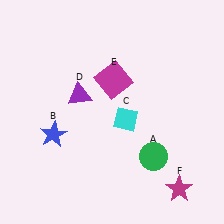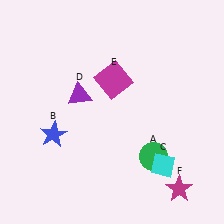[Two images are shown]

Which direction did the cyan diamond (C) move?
The cyan diamond (C) moved down.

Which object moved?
The cyan diamond (C) moved down.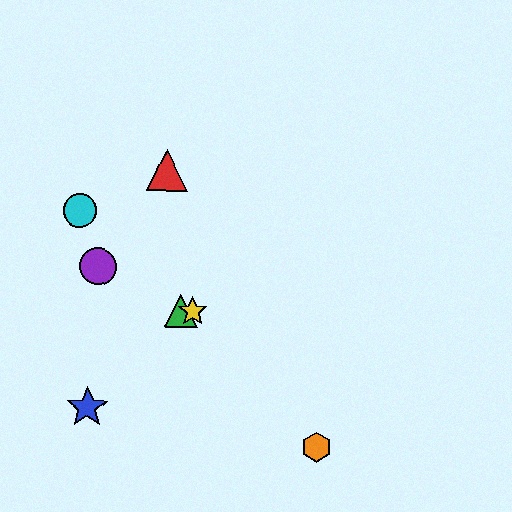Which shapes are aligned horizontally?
The green triangle, the yellow star are aligned horizontally.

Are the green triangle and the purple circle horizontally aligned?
No, the green triangle is at y≈311 and the purple circle is at y≈267.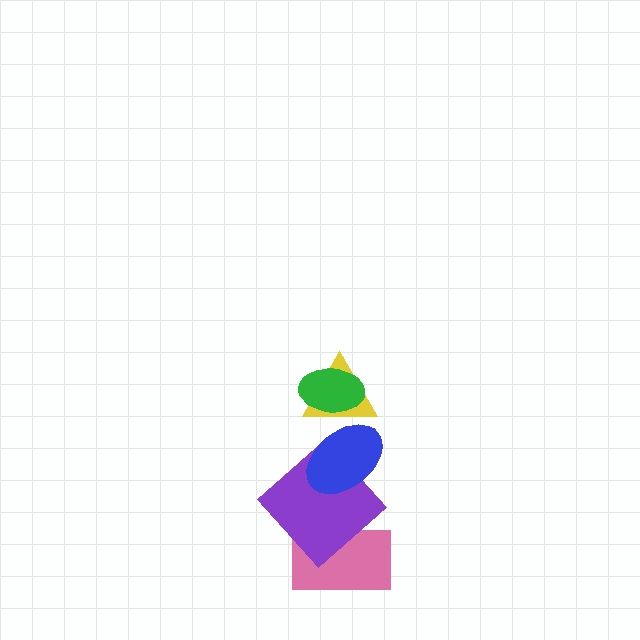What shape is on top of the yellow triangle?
The green ellipse is on top of the yellow triangle.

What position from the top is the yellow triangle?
The yellow triangle is 2nd from the top.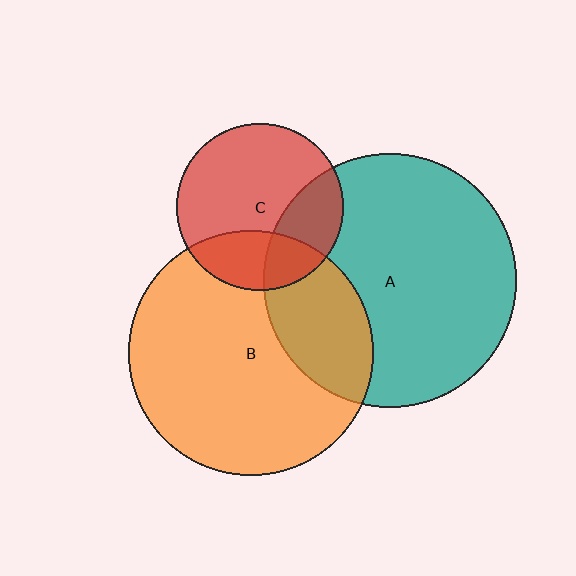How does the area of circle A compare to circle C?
Approximately 2.3 times.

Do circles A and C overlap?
Yes.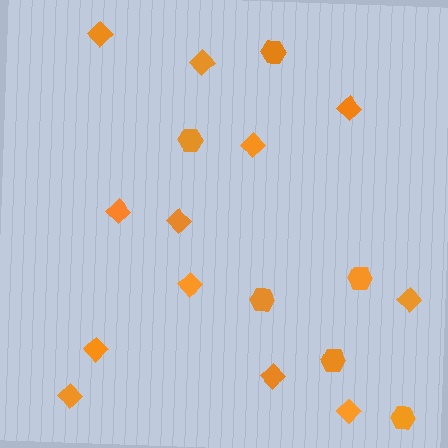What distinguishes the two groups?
There are 2 groups: one group of diamonds (12) and one group of hexagons (6).